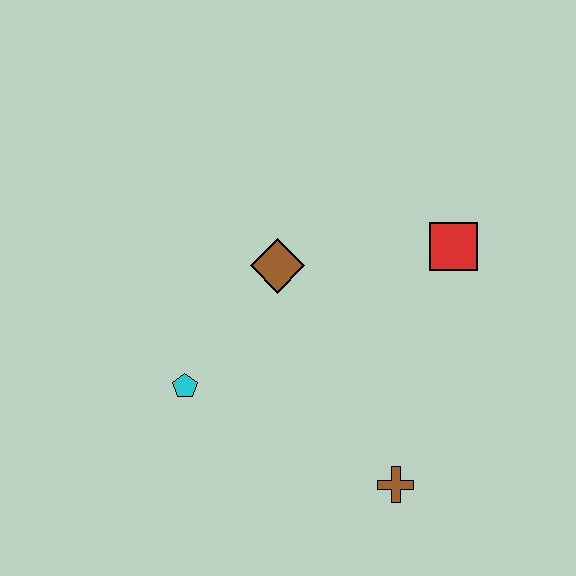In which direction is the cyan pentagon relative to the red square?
The cyan pentagon is to the left of the red square.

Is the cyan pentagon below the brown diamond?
Yes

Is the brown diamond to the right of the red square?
No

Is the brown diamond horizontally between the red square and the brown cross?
No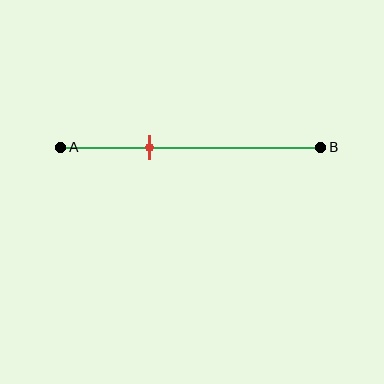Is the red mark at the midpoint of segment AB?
No, the mark is at about 35% from A, not at the 50% midpoint.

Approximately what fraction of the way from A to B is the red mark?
The red mark is approximately 35% of the way from A to B.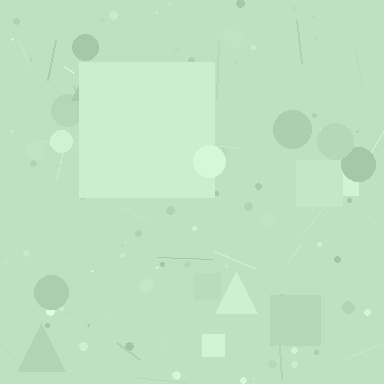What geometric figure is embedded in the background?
A square is embedded in the background.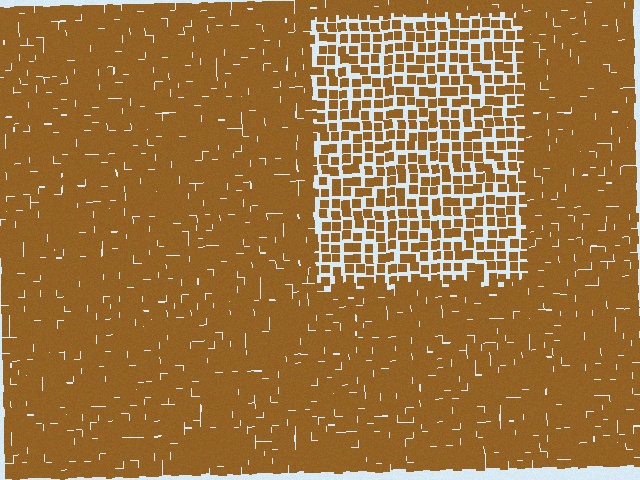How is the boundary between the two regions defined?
The boundary is defined by a change in element density (approximately 2.0x ratio). All elements are the same color, size, and shape.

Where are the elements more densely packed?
The elements are more densely packed outside the rectangle boundary.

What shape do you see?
I see a rectangle.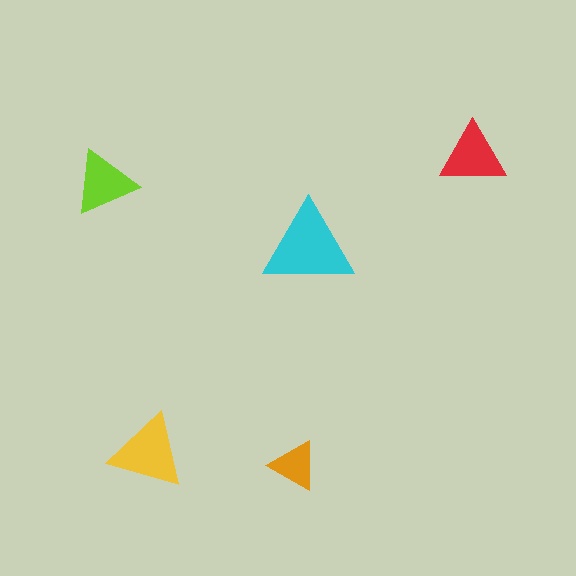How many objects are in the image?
There are 5 objects in the image.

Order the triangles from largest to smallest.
the cyan one, the yellow one, the red one, the lime one, the orange one.